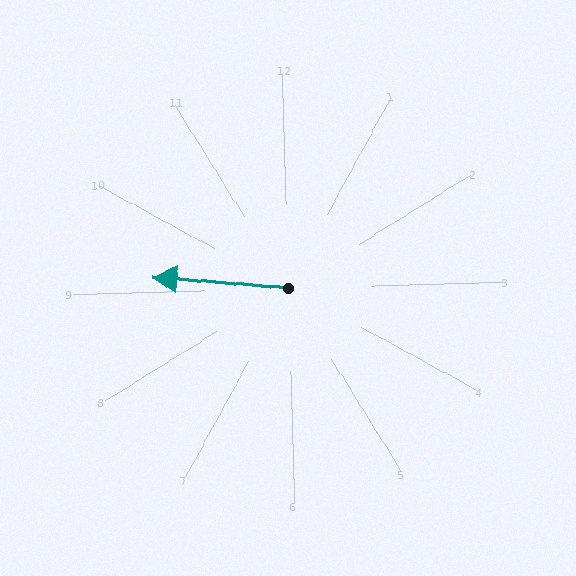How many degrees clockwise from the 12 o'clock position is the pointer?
Approximately 276 degrees.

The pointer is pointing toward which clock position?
Roughly 9 o'clock.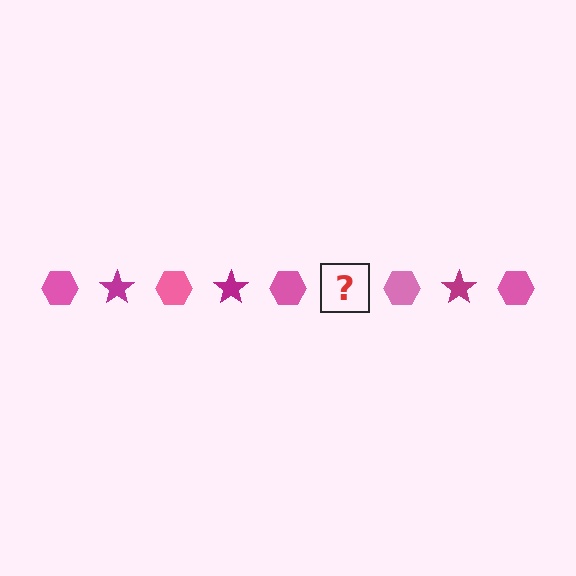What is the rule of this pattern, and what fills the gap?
The rule is that the pattern alternates between pink hexagon and magenta star. The gap should be filled with a magenta star.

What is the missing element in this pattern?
The missing element is a magenta star.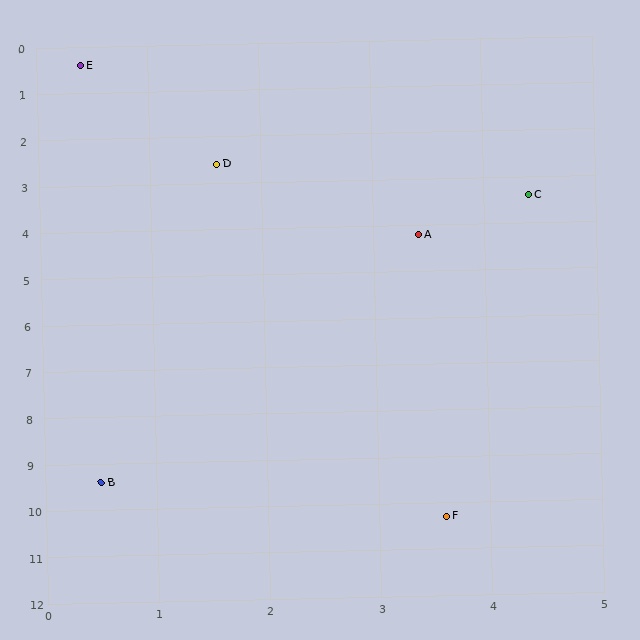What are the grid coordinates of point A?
Point A is at approximately (3.4, 4.2).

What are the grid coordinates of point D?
Point D is at approximately (1.6, 2.6).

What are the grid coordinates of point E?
Point E is at approximately (0.4, 0.4).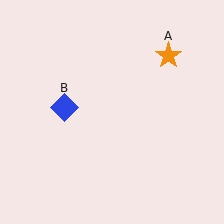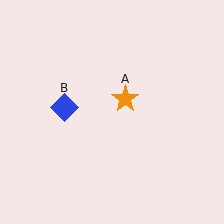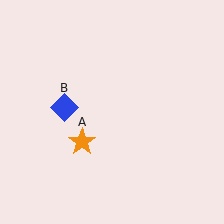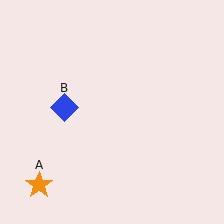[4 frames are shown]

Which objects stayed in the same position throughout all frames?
Blue diamond (object B) remained stationary.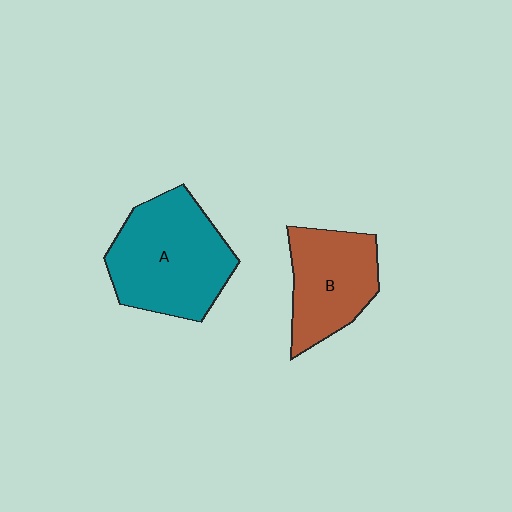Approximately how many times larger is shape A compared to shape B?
Approximately 1.4 times.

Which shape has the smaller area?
Shape B (brown).